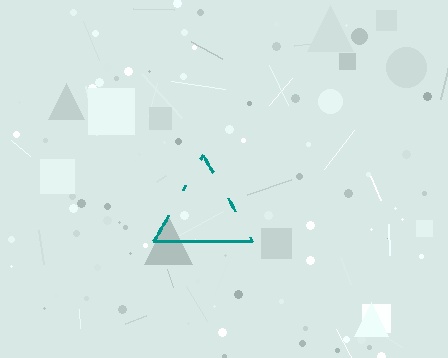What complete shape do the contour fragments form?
The contour fragments form a triangle.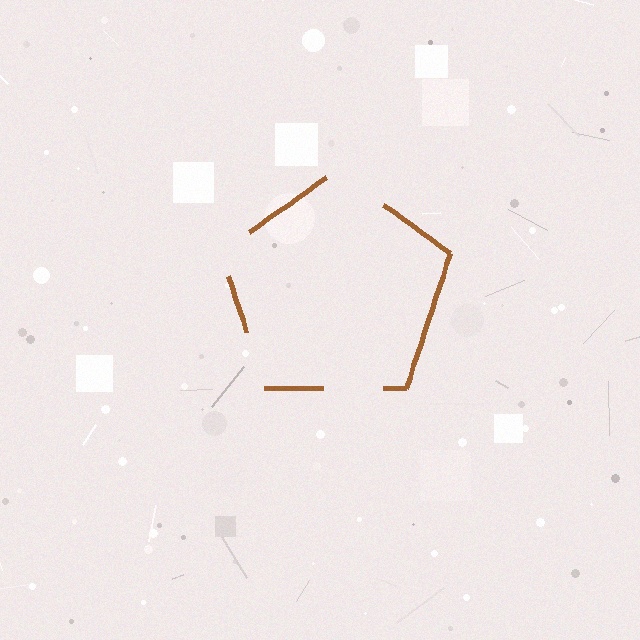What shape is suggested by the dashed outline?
The dashed outline suggests a pentagon.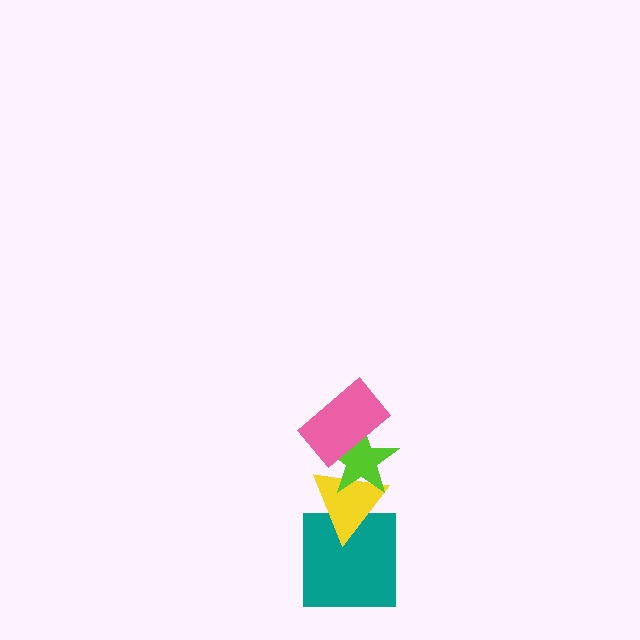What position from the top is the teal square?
The teal square is 4th from the top.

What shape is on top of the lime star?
The pink rectangle is on top of the lime star.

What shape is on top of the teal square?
The yellow triangle is on top of the teal square.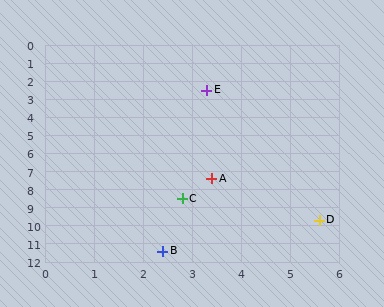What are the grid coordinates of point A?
Point A is at approximately (3.4, 7.4).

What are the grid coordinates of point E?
Point E is at approximately (3.3, 2.5).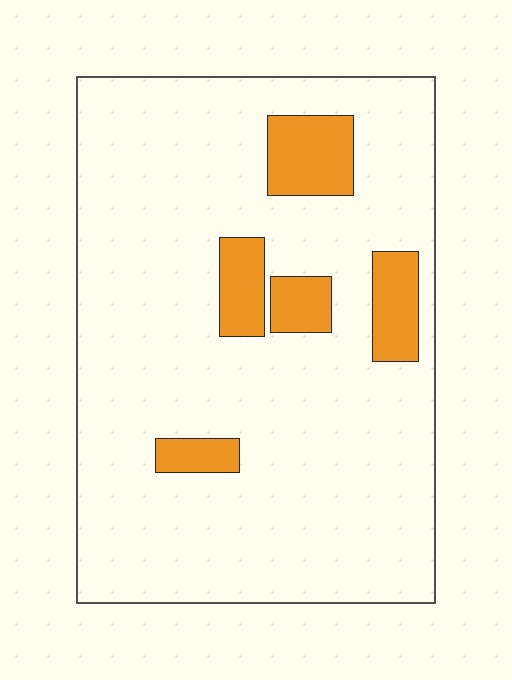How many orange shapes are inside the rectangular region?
5.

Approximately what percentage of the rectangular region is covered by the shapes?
Approximately 10%.